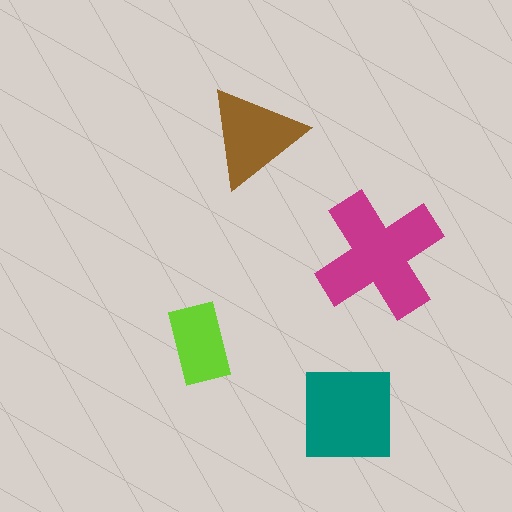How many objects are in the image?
There are 4 objects in the image.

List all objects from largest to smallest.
The magenta cross, the teal square, the brown triangle, the lime rectangle.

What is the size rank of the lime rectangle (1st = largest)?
4th.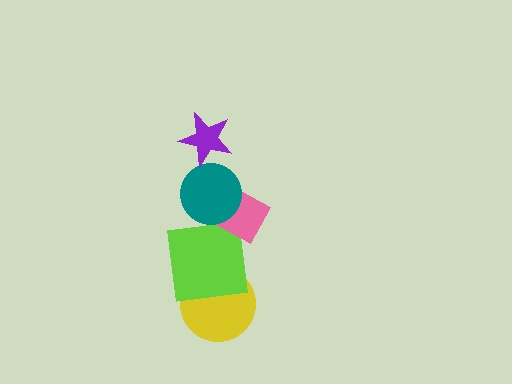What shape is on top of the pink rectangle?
The teal circle is on top of the pink rectangle.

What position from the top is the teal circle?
The teal circle is 2nd from the top.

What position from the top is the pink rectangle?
The pink rectangle is 3rd from the top.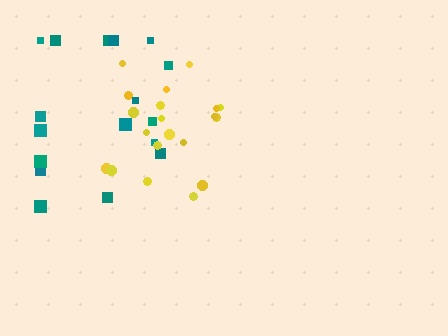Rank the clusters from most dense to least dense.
yellow, teal.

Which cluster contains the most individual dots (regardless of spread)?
Yellow (20).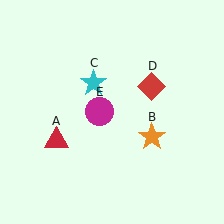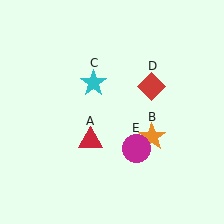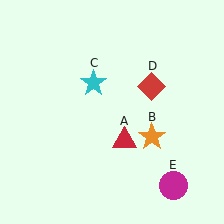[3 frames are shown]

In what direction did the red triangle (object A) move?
The red triangle (object A) moved right.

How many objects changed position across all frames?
2 objects changed position: red triangle (object A), magenta circle (object E).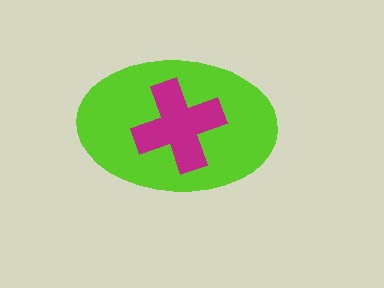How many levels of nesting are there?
2.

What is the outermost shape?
The lime ellipse.